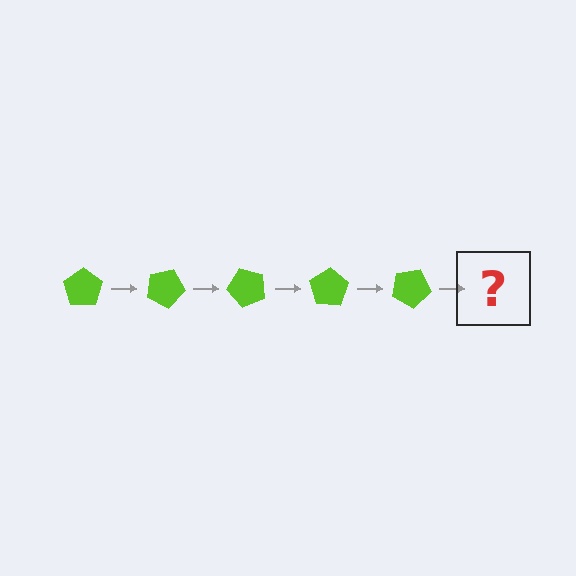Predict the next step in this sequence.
The next step is a lime pentagon rotated 125 degrees.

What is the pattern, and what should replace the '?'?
The pattern is that the pentagon rotates 25 degrees each step. The '?' should be a lime pentagon rotated 125 degrees.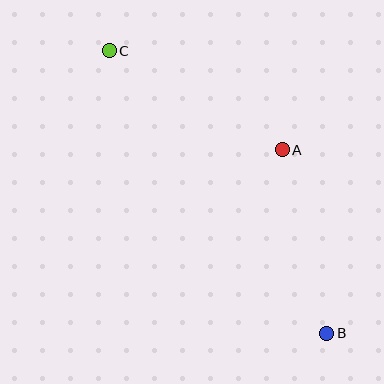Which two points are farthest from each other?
Points B and C are farthest from each other.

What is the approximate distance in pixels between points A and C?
The distance between A and C is approximately 199 pixels.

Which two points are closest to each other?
Points A and B are closest to each other.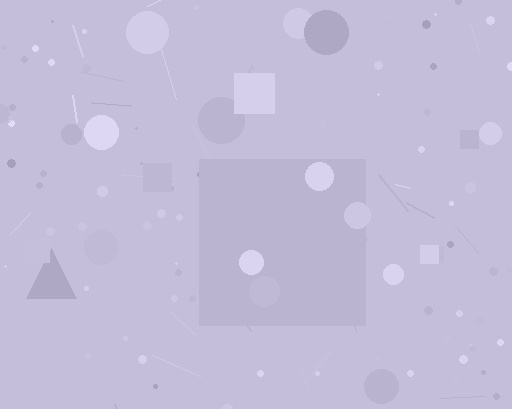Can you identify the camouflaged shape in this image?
The camouflaged shape is a square.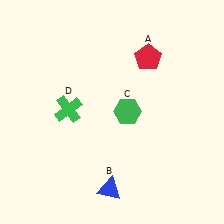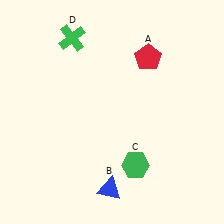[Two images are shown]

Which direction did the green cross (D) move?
The green cross (D) moved up.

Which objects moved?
The objects that moved are: the green hexagon (C), the green cross (D).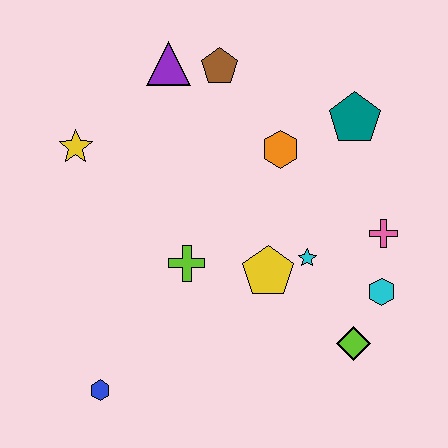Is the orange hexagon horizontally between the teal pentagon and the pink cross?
No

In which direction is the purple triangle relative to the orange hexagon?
The purple triangle is to the left of the orange hexagon.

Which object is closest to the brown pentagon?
The purple triangle is closest to the brown pentagon.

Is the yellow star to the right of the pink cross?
No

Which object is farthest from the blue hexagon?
The teal pentagon is farthest from the blue hexagon.